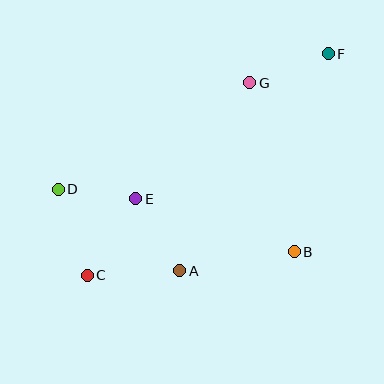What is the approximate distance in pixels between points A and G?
The distance between A and G is approximately 201 pixels.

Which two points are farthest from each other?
Points C and F are farthest from each other.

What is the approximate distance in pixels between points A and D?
The distance between A and D is approximately 147 pixels.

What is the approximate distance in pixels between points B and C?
The distance between B and C is approximately 208 pixels.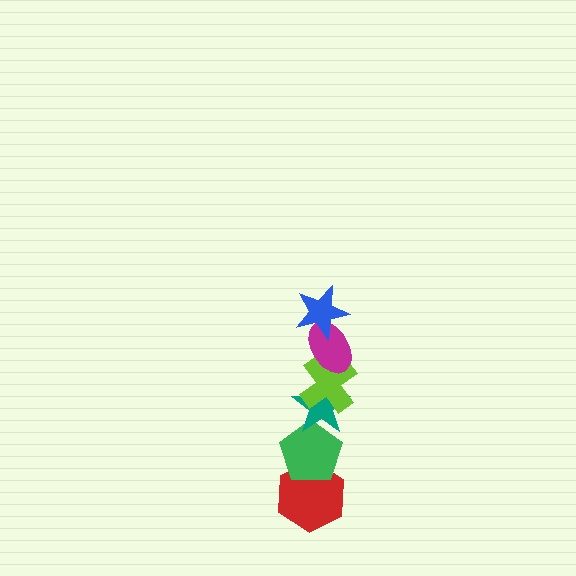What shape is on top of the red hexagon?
The green pentagon is on top of the red hexagon.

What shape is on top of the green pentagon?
The teal star is on top of the green pentagon.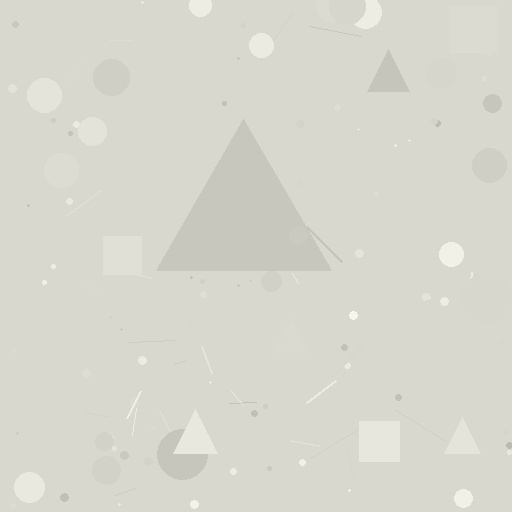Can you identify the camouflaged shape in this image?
The camouflaged shape is a triangle.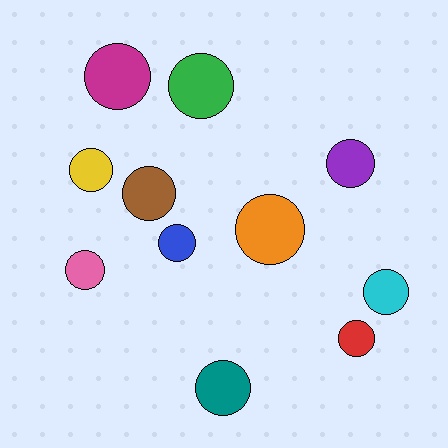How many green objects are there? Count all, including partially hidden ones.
There is 1 green object.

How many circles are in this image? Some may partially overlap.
There are 11 circles.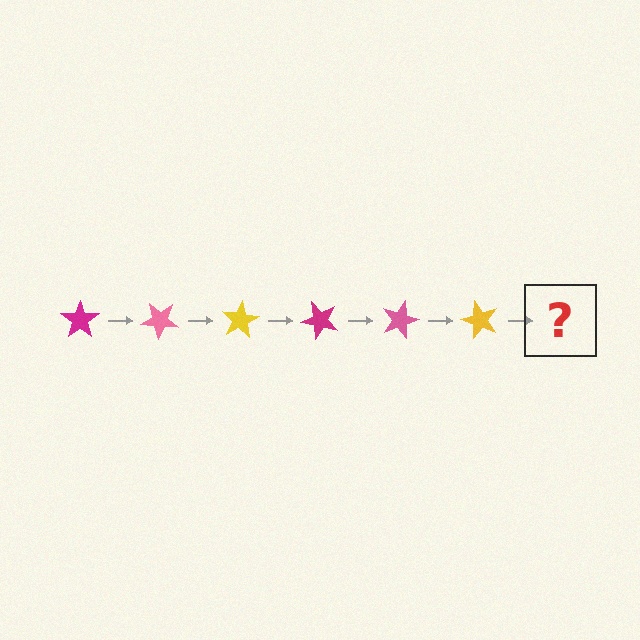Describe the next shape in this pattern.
It should be a magenta star, rotated 240 degrees from the start.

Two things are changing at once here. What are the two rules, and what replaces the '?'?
The two rules are that it rotates 40 degrees each step and the color cycles through magenta, pink, and yellow. The '?' should be a magenta star, rotated 240 degrees from the start.